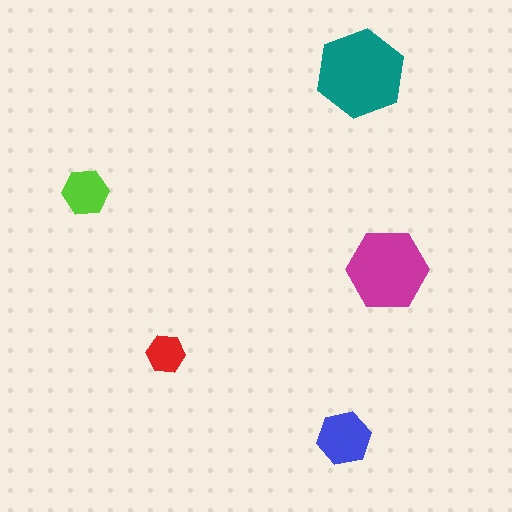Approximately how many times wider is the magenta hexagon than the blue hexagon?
About 1.5 times wider.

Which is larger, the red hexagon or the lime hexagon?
The lime one.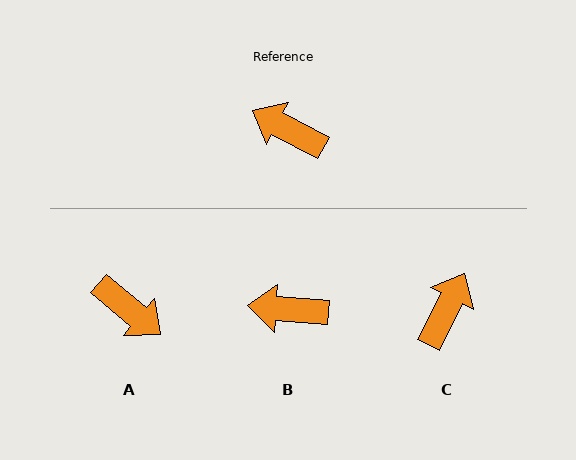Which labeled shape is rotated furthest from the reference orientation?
A, about 168 degrees away.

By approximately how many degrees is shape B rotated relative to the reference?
Approximately 23 degrees counter-clockwise.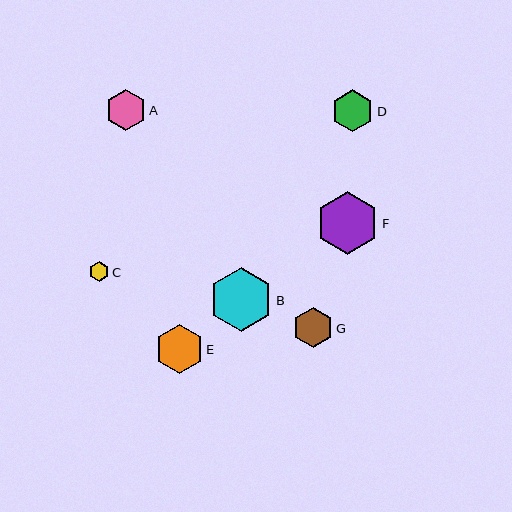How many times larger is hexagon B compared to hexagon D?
Hexagon B is approximately 1.5 times the size of hexagon D.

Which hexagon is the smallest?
Hexagon C is the smallest with a size of approximately 20 pixels.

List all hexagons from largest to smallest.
From largest to smallest: B, F, E, D, A, G, C.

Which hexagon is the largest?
Hexagon B is the largest with a size of approximately 65 pixels.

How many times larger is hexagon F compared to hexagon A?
Hexagon F is approximately 1.6 times the size of hexagon A.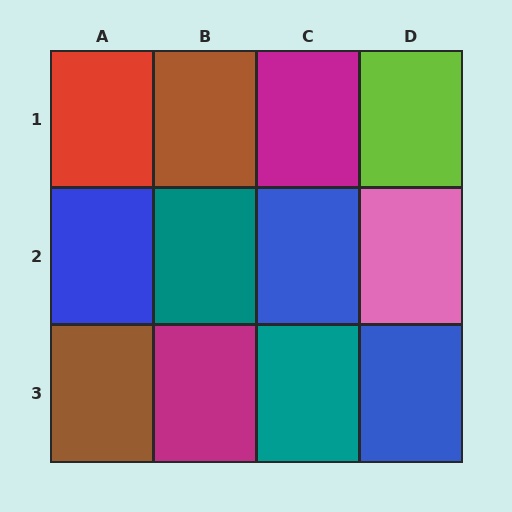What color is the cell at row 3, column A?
Brown.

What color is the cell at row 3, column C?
Teal.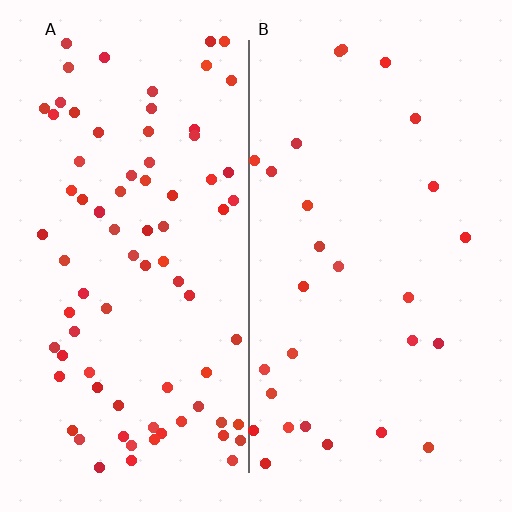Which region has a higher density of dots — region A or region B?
A (the left).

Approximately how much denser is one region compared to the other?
Approximately 2.9× — region A over region B.